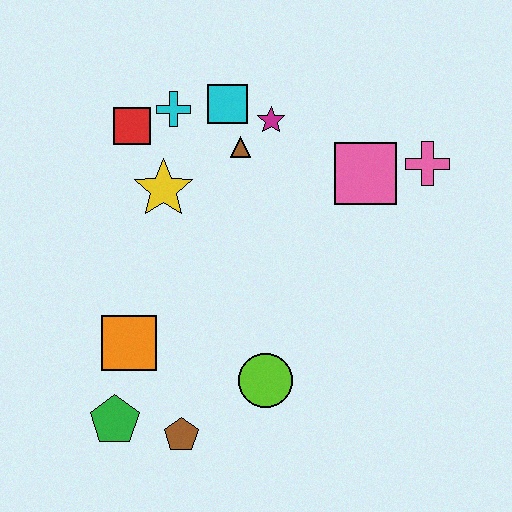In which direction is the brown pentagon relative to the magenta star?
The brown pentagon is below the magenta star.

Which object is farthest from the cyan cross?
The brown pentagon is farthest from the cyan cross.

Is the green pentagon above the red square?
No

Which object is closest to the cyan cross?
The red square is closest to the cyan cross.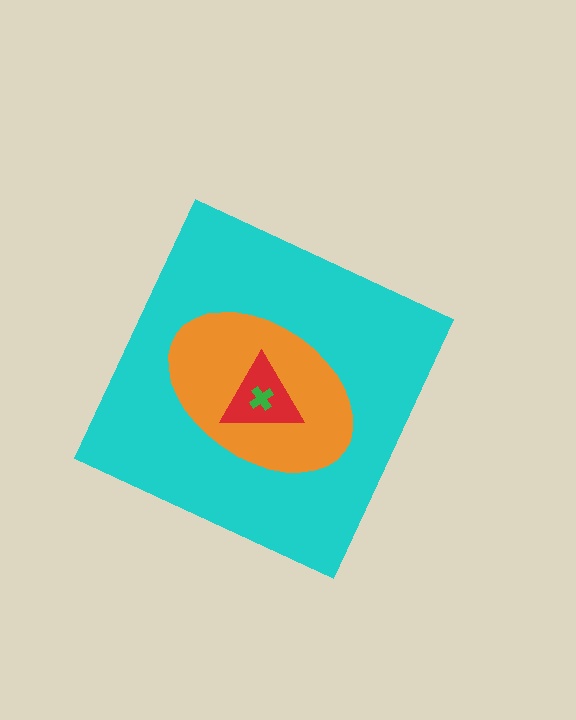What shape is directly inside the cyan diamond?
The orange ellipse.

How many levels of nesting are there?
4.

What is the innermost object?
The green cross.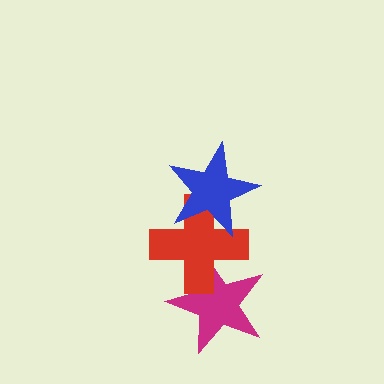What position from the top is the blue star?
The blue star is 1st from the top.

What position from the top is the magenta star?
The magenta star is 3rd from the top.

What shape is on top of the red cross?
The blue star is on top of the red cross.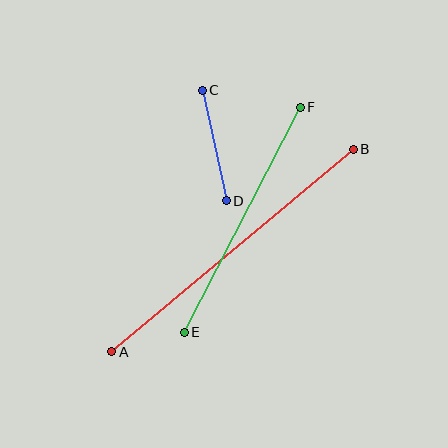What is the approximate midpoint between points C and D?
The midpoint is at approximately (214, 145) pixels.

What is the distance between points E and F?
The distance is approximately 253 pixels.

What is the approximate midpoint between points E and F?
The midpoint is at approximately (242, 220) pixels.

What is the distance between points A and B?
The distance is approximately 315 pixels.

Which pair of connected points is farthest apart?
Points A and B are farthest apart.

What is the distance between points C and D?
The distance is approximately 113 pixels.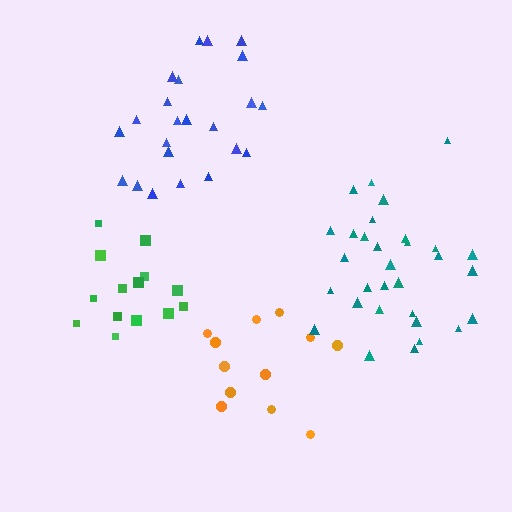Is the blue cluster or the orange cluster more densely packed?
Orange.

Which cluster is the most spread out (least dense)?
Blue.